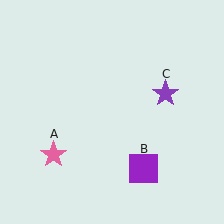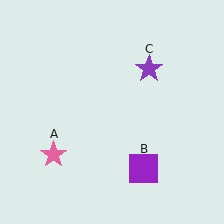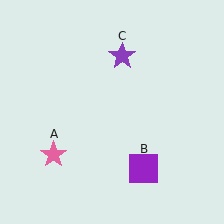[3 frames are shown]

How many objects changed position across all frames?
1 object changed position: purple star (object C).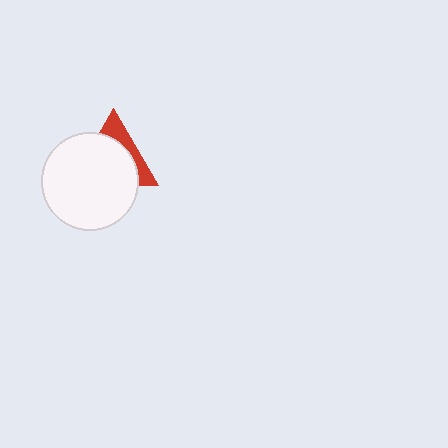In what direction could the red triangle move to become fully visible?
The red triangle could move up. That would shift it out from behind the white circle entirely.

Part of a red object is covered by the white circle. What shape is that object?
It is a triangle.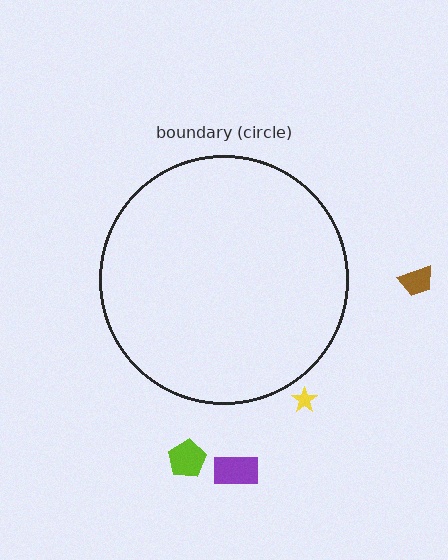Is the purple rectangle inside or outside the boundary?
Outside.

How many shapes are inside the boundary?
0 inside, 4 outside.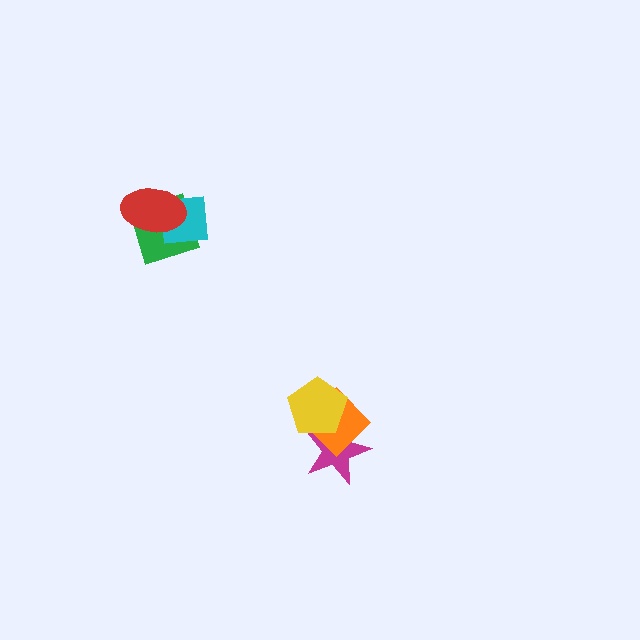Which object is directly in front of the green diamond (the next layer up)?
The cyan square is directly in front of the green diamond.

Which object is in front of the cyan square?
The red ellipse is in front of the cyan square.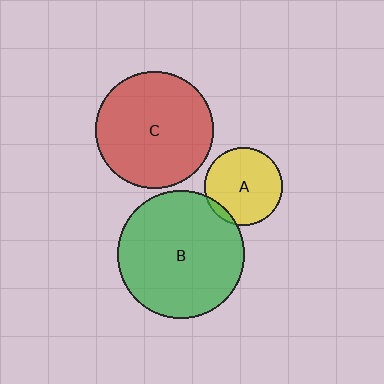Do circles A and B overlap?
Yes.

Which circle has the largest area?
Circle B (green).